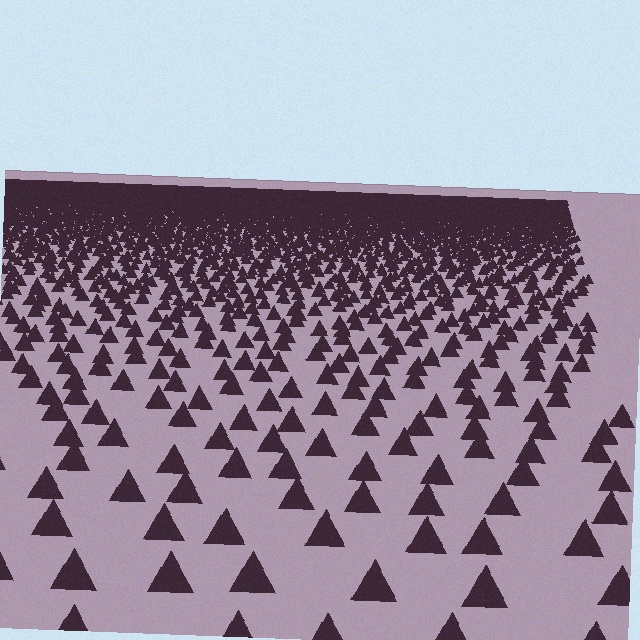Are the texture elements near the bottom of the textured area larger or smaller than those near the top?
Larger. Near the bottom, elements are closer to the viewer and appear at a bigger on-screen size.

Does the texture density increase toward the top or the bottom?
Density increases toward the top.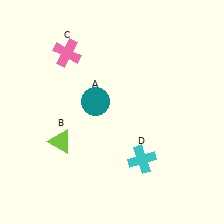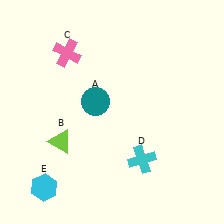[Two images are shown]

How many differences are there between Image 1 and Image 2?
There is 1 difference between the two images.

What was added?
A cyan hexagon (E) was added in Image 2.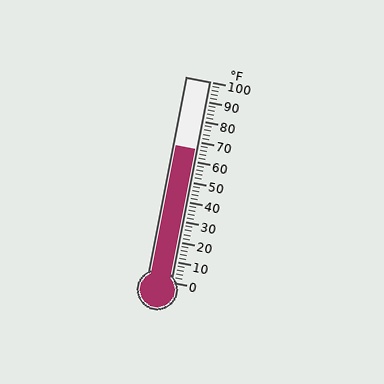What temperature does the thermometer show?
The thermometer shows approximately 66°F.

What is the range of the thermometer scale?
The thermometer scale ranges from 0°F to 100°F.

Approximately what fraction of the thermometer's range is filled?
The thermometer is filled to approximately 65% of its range.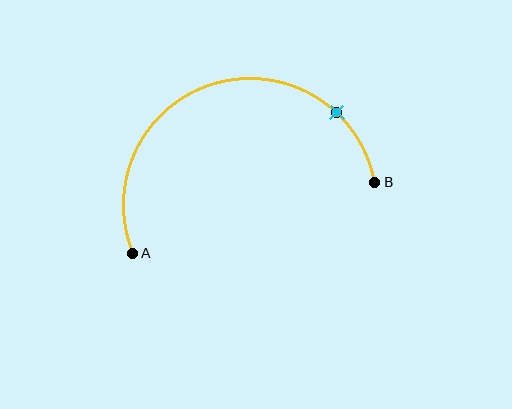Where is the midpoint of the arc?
The arc midpoint is the point on the curve farthest from the straight line joining A and B. It sits above that line.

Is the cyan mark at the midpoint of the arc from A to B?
No. The cyan mark lies on the arc but is closer to endpoint B. The arc midpoint would be at the point on the curve equidistant along the arc from both A and B.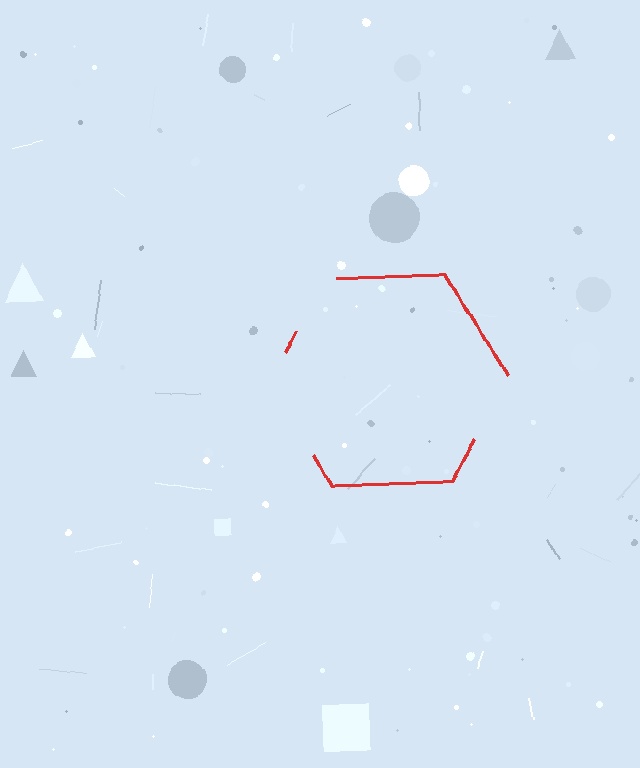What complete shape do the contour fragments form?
The contour fragments form a hexagon.